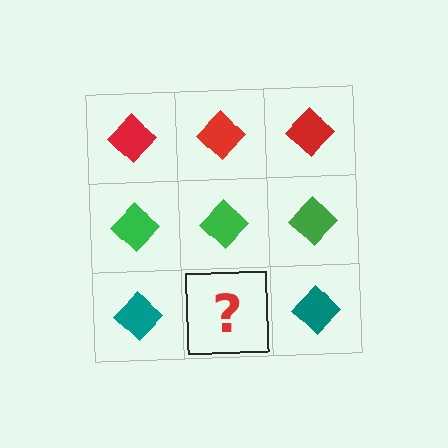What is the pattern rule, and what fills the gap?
The rule is that each row has a consistent color. The gap should be filled with a teal diamond.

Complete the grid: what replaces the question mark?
The question mark should be replaced with a teal diamond.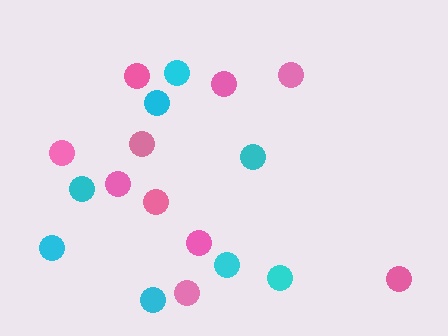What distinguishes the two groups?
There are 2 groups: one group of cyan circles (8) and one group of pink circles (10).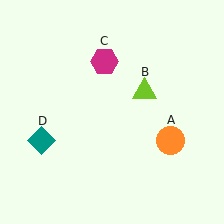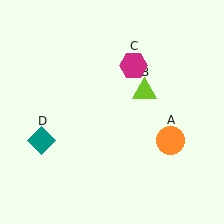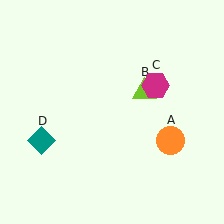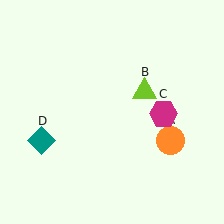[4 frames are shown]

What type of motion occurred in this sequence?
The magenta hexagon (object C) rotated clockwise around the center of the scene.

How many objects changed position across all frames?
1 object changed position: magenta hexagon (object C).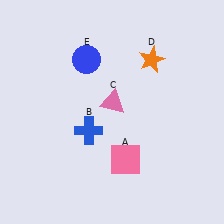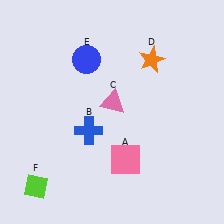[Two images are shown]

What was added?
A lime diamond (F) was added in Image 2.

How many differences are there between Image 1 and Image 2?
There is 1 difference between the two images.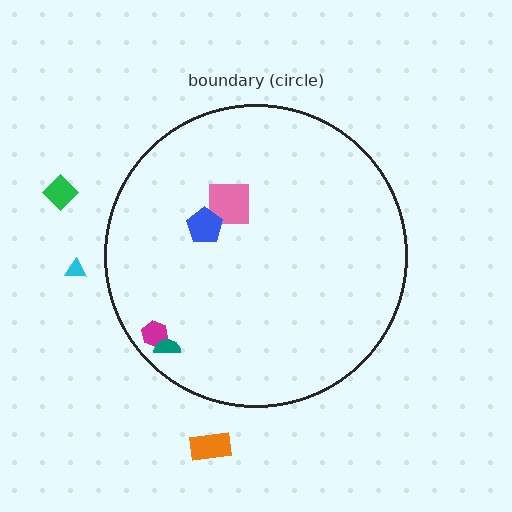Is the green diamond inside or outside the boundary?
Outside.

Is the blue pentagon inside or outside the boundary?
Inside.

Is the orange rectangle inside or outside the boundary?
Outside.